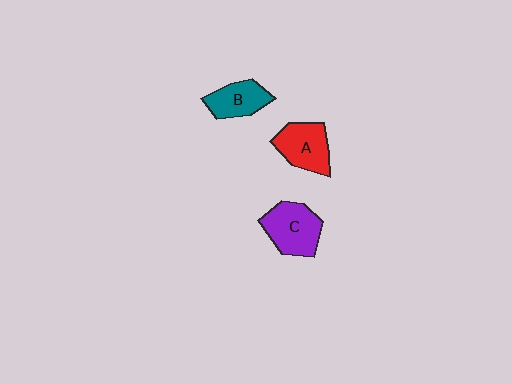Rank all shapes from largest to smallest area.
From largest to smallest: C (purple), A (red), B (teal).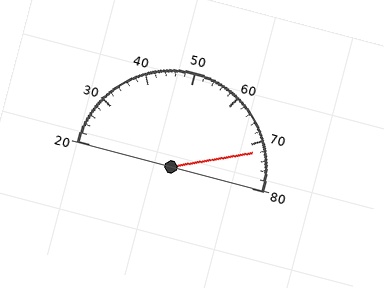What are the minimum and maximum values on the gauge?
The gauge ranges from 20 to 80.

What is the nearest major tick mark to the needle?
The nearest major tick mark is 70.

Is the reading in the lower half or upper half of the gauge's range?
The reading is in the upper half of the range (20 to 80).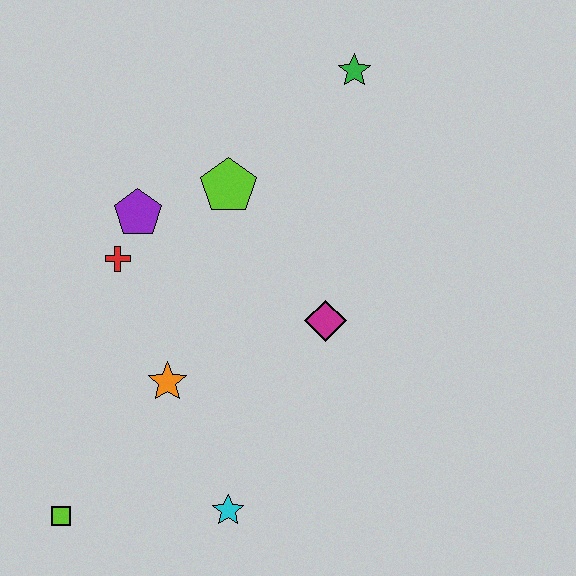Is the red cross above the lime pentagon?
No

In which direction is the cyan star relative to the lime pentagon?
The cyan star is below the lime pentagon.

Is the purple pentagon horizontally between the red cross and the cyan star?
Yes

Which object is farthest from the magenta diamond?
The lime square is farthest from the magenta diamond.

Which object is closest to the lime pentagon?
The purple pentagon is closest to the lime pentagon.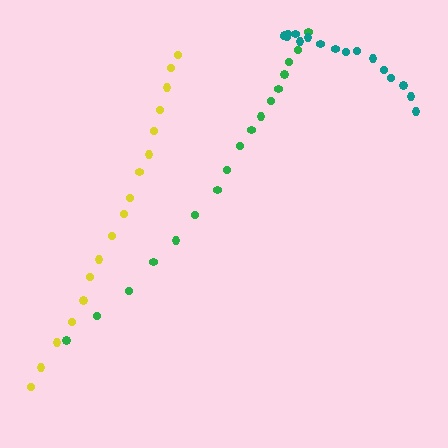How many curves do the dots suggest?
There are 3 distinct paths.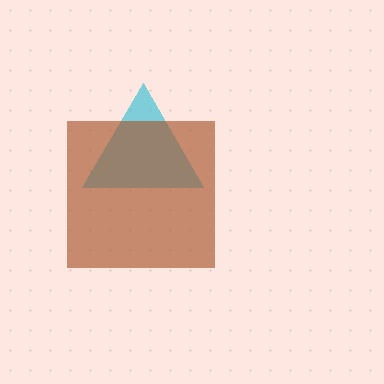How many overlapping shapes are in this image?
There are 2 overlapping shapes in the image.